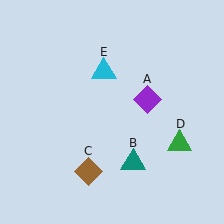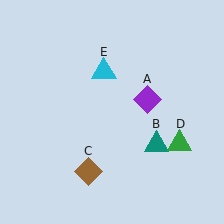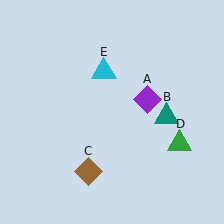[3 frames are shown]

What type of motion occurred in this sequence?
The teal triangle (object B) rotated counterclockwise around the center of the scene.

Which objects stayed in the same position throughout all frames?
Purple diamond (object A) and brown diamond (object C) and green triangle (object D) and cyan triangle (object E) remained stationary.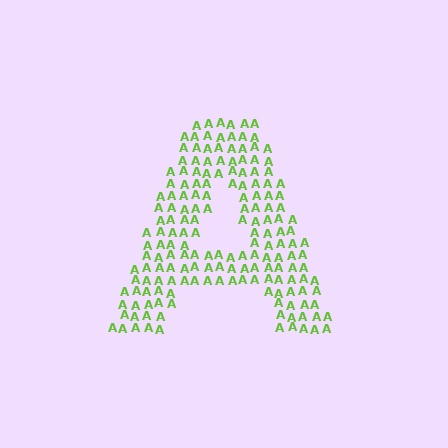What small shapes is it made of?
It is made of small letter A's.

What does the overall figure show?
The overall figure shows the letter A.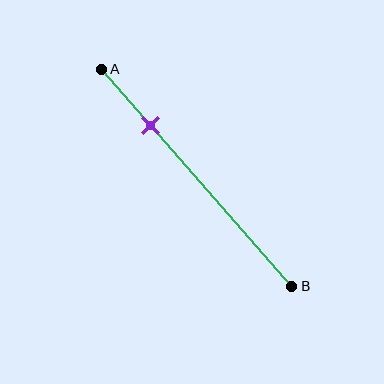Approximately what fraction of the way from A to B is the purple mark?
The purple mark is approximately 25% of the way from A to B.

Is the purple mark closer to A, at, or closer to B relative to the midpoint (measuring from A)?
The purple mark is closer to point A than the midpoint of segment AB.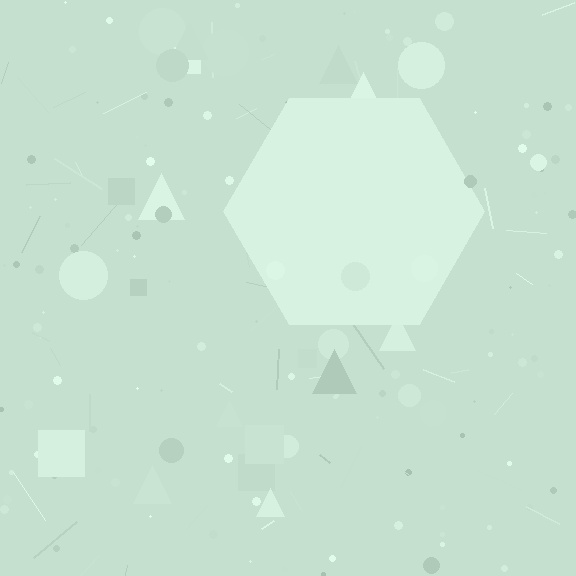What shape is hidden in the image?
A hexagon is hidden in the image.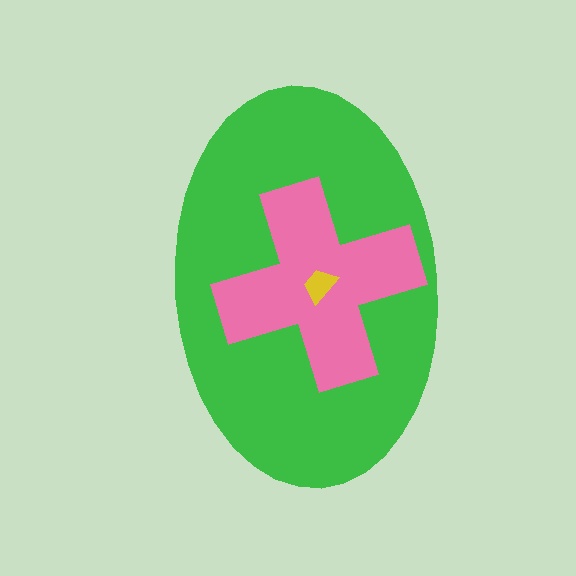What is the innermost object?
The yellow trapezoid.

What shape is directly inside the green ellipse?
The pink cross.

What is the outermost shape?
The green ellipse.